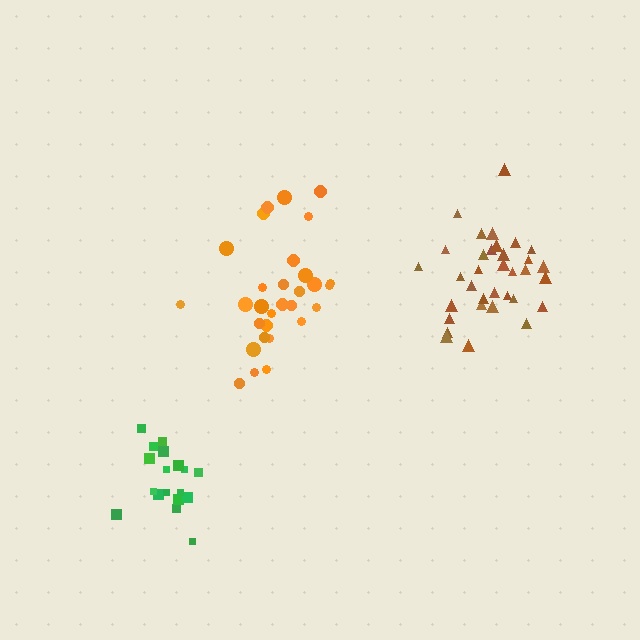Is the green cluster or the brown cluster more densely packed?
Brown.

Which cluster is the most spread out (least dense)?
Green.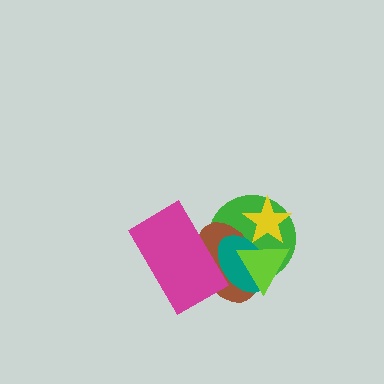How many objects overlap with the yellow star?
4 objects overlap with the yellow star.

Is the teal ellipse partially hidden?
Yes, it is partially covered by another shape.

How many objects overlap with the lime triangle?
4 objects overlap with the lime triangle.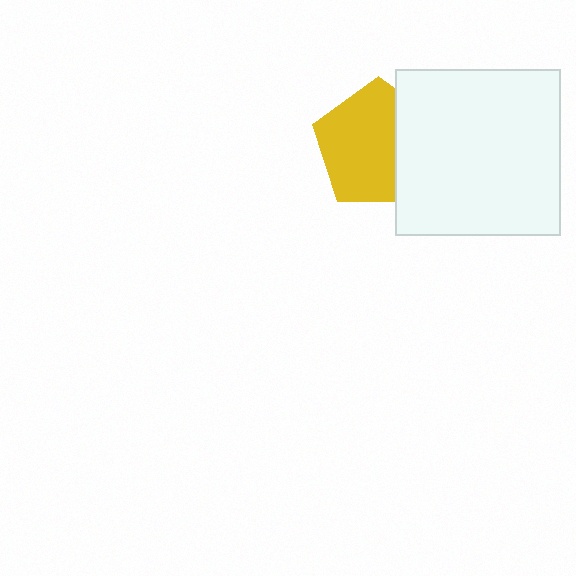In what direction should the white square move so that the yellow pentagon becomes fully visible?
The white square should move right. That is the shortest direction to clear the overlap and leave the yellow pentagon fully visible.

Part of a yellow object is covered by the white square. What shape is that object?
It is a pentagon.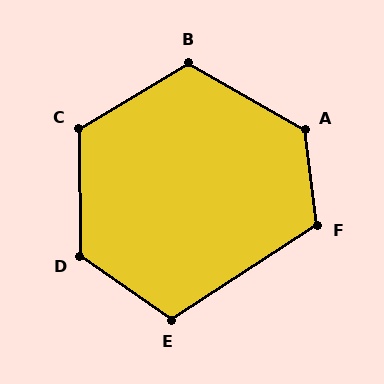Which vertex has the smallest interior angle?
E, at approximately 112 degrees.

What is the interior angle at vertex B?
Approximately 119 degrees (obtuse).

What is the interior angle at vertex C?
Approximately 121 degrees (obtuse).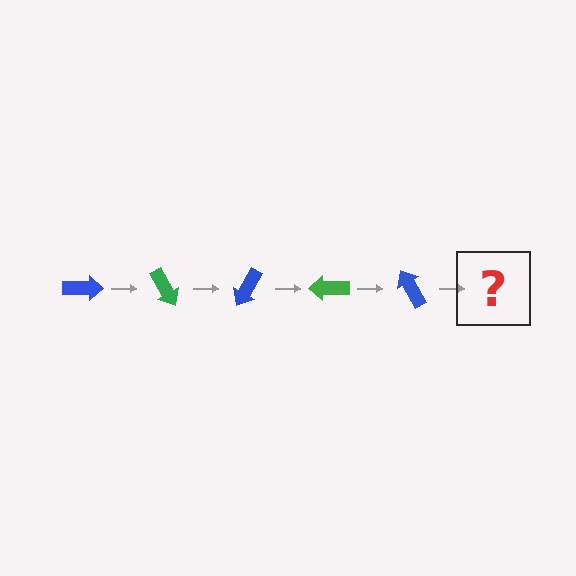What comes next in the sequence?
The next element should be a green arrow, rotated 300 degrees from the start.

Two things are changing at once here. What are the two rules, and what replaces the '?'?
The two rules are that it rotates 60 degrees each step and the color cycles through blue and green. The '?' should be a green arrow, rotated 300 degrees from the start.